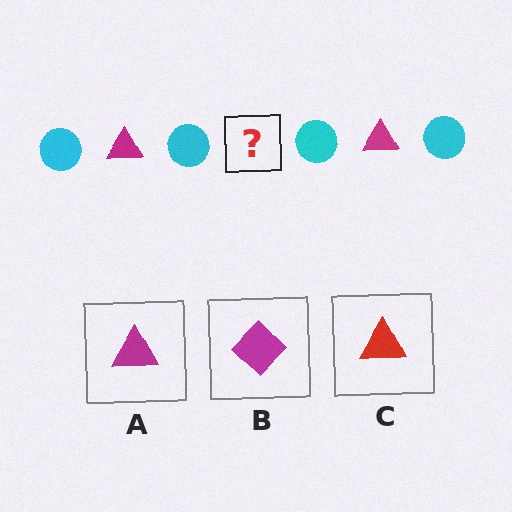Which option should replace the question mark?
Option A.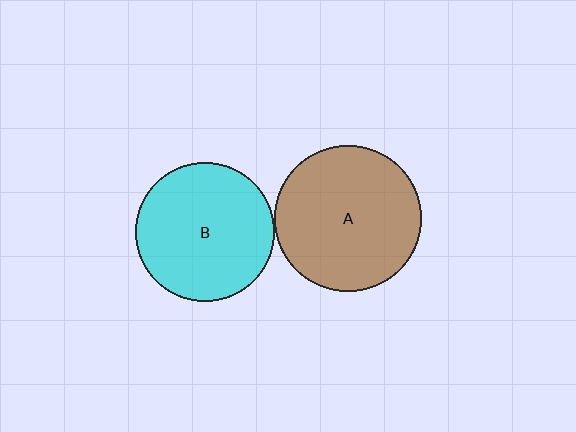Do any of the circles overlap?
No, none of the circles overlap.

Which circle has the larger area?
Circle A (brown).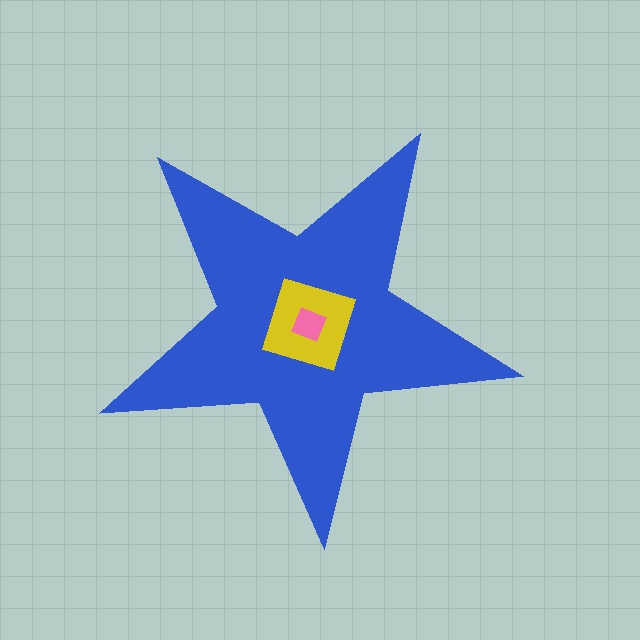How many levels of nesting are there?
3.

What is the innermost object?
The pink square.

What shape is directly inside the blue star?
The yellow diamond.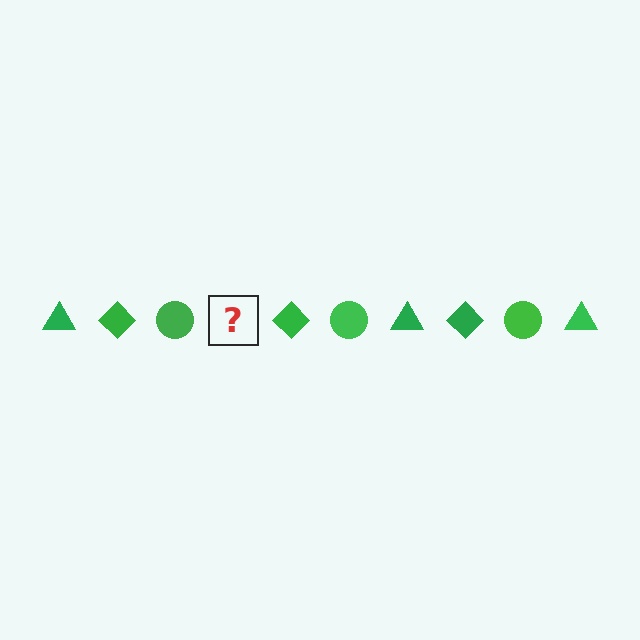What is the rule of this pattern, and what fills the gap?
The rule is that the pattern cycles through triangle, diamond, circle shapes in green. The gap should be filled with a green triangle.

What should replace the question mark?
The question mark should be replaced with a green triangle.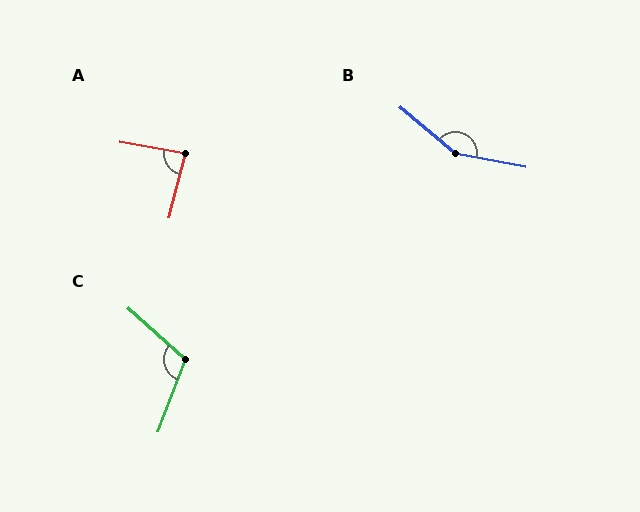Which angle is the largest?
B, at approximately 151 degrees.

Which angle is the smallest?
A, at approximately 86 degrees.